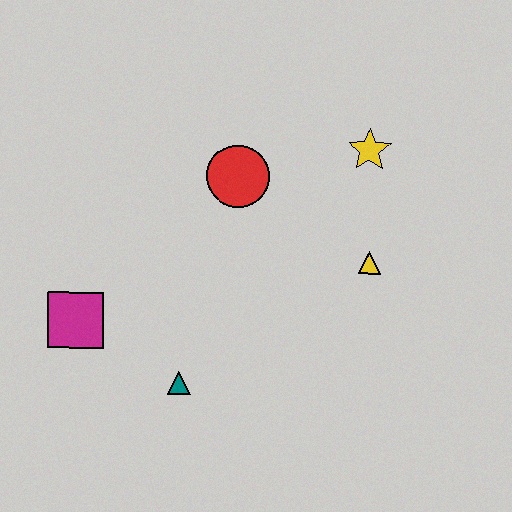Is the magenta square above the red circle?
No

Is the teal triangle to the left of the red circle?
Yes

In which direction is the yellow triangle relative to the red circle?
The yellow triangle is to the right of the red circle.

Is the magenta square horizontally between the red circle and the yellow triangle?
No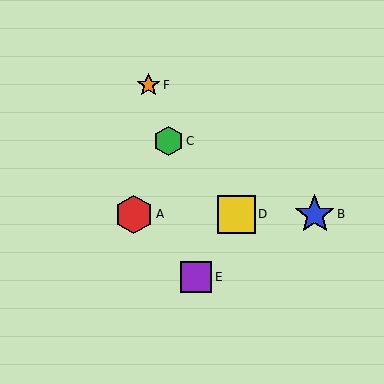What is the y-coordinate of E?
Object E is at y≈277.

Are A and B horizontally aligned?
Yes, both are at y≈214.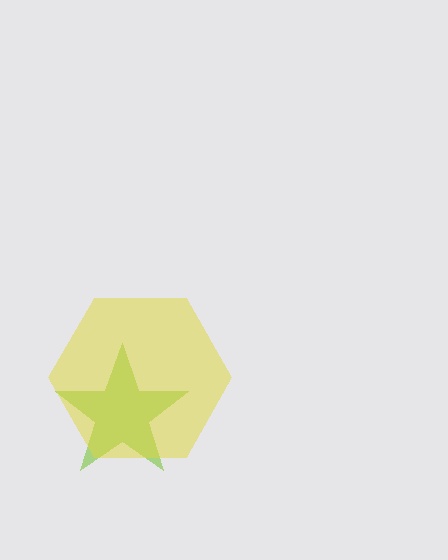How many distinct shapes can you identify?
There are 2 distinct shapes: a lime star, a yellow hexagon.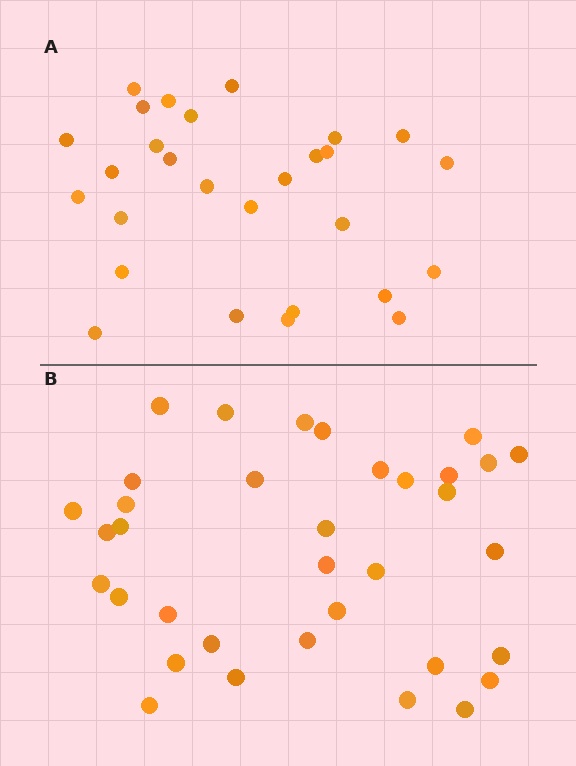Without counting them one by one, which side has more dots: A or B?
Region B (the bottom region) has more dots.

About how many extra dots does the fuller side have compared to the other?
Region B has roughly 8 or so more dots than region A.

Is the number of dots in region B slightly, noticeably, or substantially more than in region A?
Region B has noticeably more, but not dramatically so. The ratio is roughly 1.2 to 1.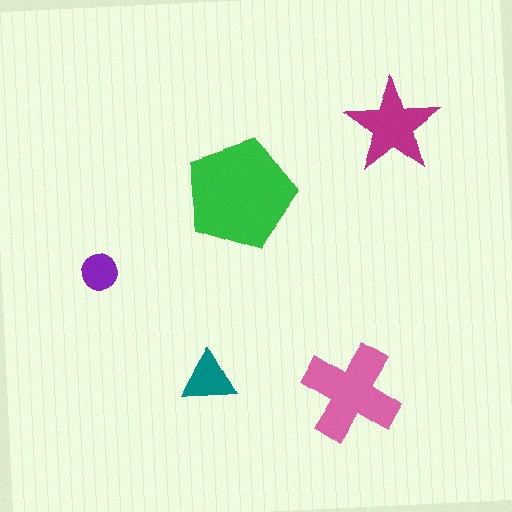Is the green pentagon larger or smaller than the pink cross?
Larger.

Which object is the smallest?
The purple circle.